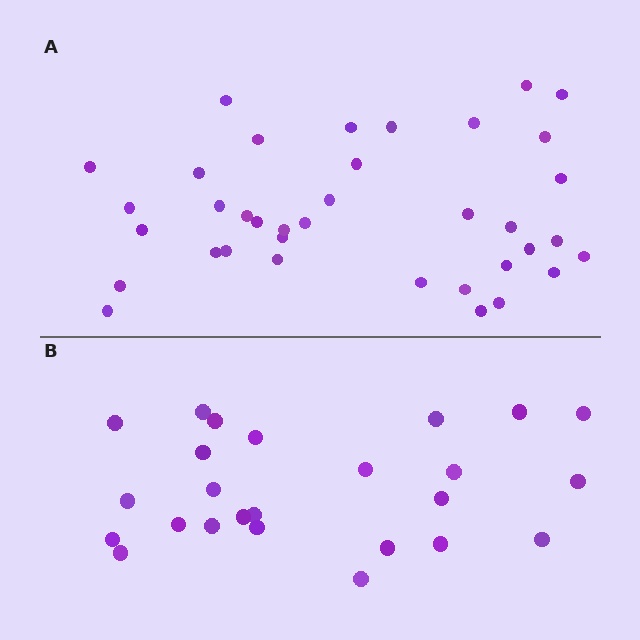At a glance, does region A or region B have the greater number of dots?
Region A (the top region) has more dots.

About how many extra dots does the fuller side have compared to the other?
Region A has roughly 12 or so more dots than region B.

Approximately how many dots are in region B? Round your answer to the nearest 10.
About 20 dots. (The exact count is 25, which rounds to 20.)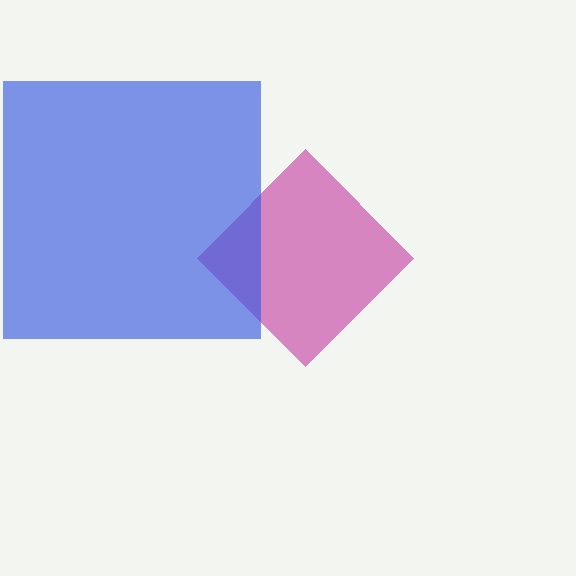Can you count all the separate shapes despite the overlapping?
Yes, there are 2 separate shapes.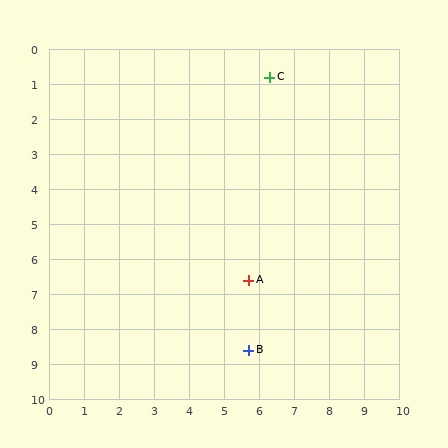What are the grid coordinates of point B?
Point B is at approximately (5.7, 8.6).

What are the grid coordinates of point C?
Point C is at approximately (6.3, 0.8).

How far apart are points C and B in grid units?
Points C and B are about 7.8 grid units apart.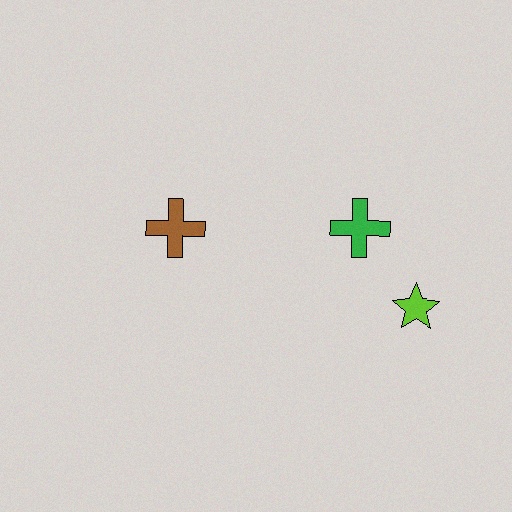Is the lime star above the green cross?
No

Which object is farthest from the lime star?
The brown cross is farthest from the lime star.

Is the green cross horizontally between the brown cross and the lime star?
Yes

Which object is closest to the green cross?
The lime star is closest to the green cross.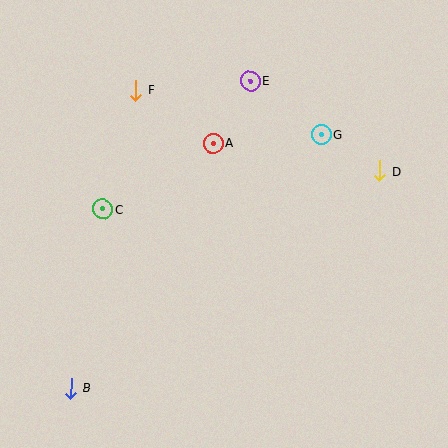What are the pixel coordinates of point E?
Point E is at (250, 81).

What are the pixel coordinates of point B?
Point B is at (71, 388).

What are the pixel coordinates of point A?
Point A is at (213, 143).